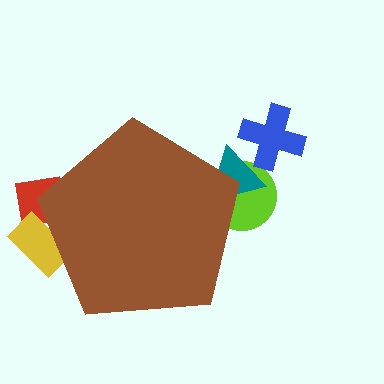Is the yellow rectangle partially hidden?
Yes, the yellow rectangle is partially hidden behind the brown pentagon.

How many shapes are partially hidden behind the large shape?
4 shapes are partially hidden.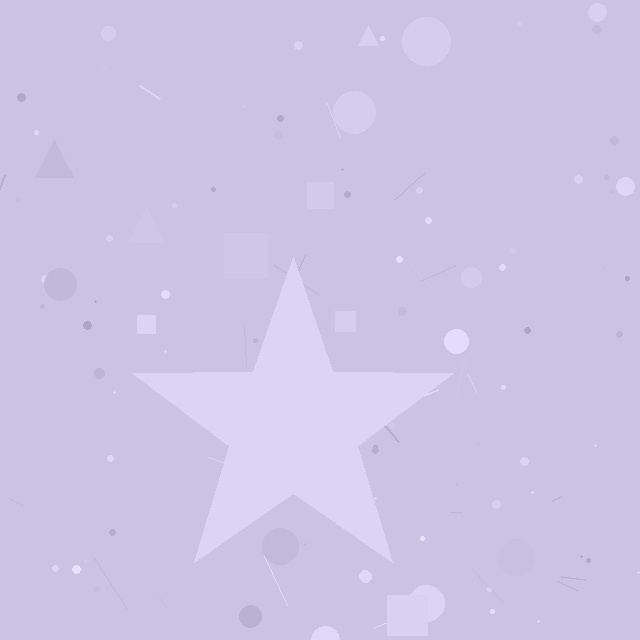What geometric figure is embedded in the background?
A star is embedded in the background.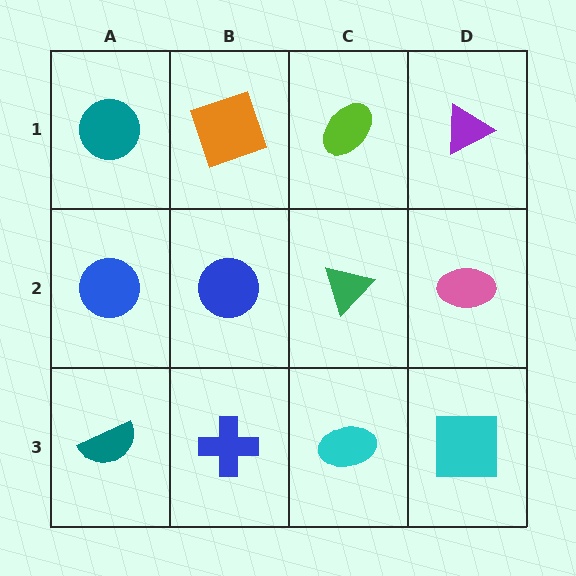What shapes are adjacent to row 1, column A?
A blue circle (row 2, column A), an orange square (row 1, column B).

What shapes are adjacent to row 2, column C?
A lime ellipse (row 1, column C), a cyan ellipse (row 3, column C), a blue circle (row 2, column B), a pink ellipse (row 2, column D).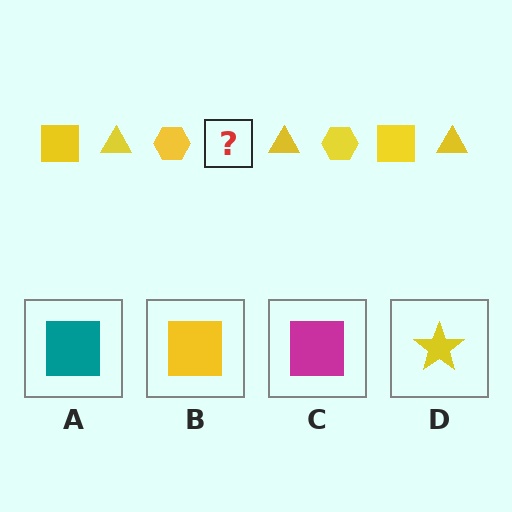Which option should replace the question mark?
Option B.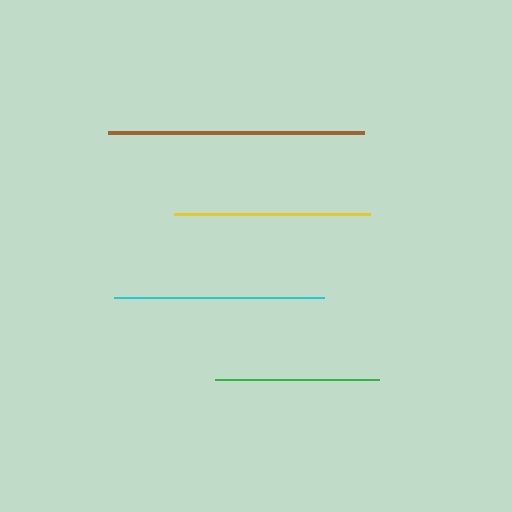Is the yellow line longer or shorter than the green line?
The yellow line is longer than the green line.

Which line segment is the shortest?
The green line is the shortest at approximately 164 pixels.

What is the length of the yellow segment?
The yellow segment is approximately 196 pixels long.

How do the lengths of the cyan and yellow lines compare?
The cyan and yellow lines are approximately the same length.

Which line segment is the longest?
The brown line is the longest at approximately 256 pixels.